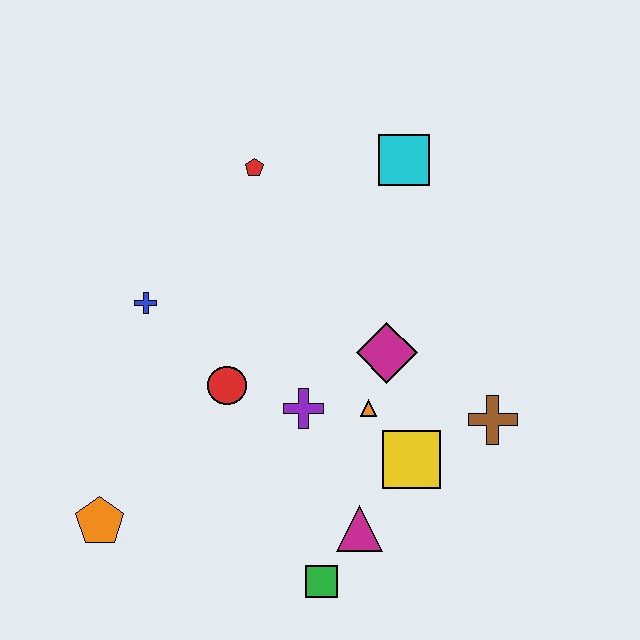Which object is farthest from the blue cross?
The brown cross is farthest from the blue cross.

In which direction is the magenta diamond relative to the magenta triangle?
The magenta diamond is above the magenta triangle.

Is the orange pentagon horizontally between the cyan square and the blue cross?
No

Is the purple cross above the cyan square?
No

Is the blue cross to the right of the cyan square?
No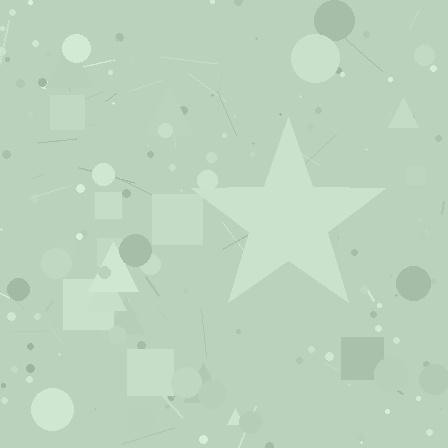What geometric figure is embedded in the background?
A star is embedded in the background.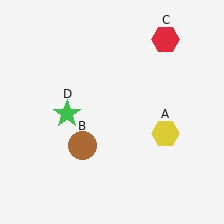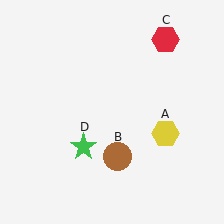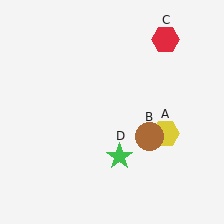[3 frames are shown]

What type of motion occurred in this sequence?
The brown circle (object B), green star (object D) rotated counterclockwise around the center of the scene.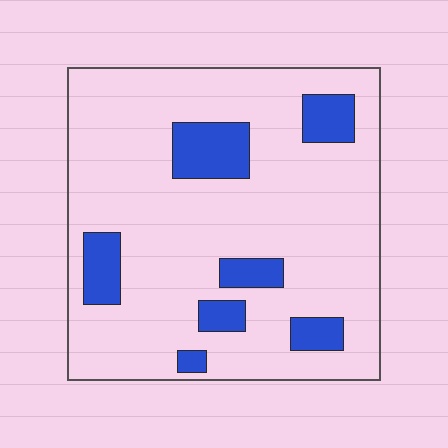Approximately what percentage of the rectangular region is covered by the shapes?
Approximately 15%.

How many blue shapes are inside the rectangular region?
7.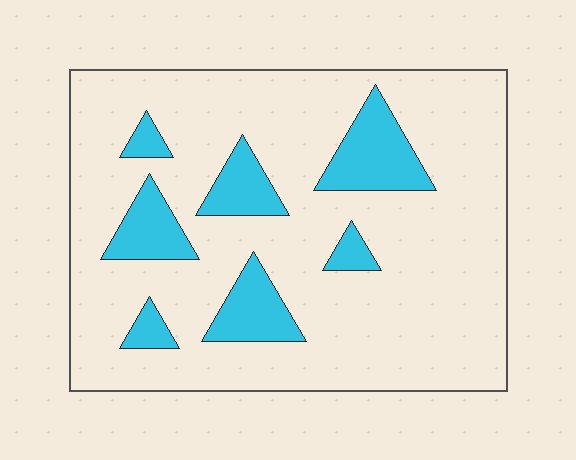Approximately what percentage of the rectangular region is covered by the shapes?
Approximately 15%.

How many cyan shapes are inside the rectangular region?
7.